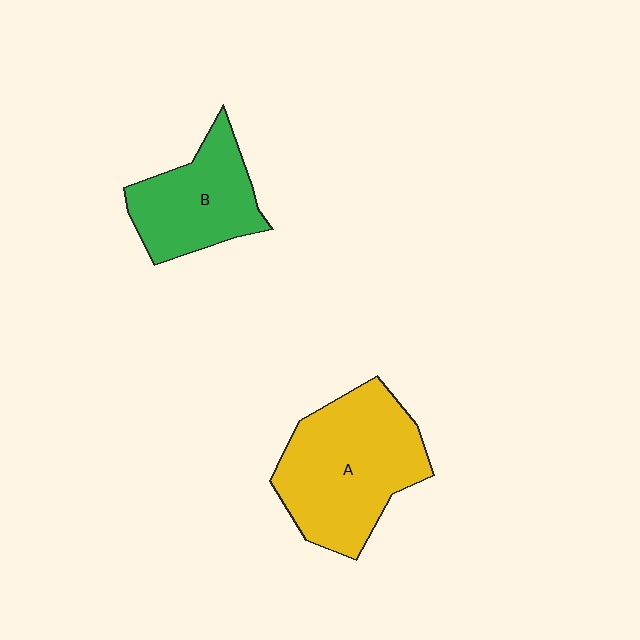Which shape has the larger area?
Shape A (yellow).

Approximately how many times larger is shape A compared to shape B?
Approximately 1.5 times.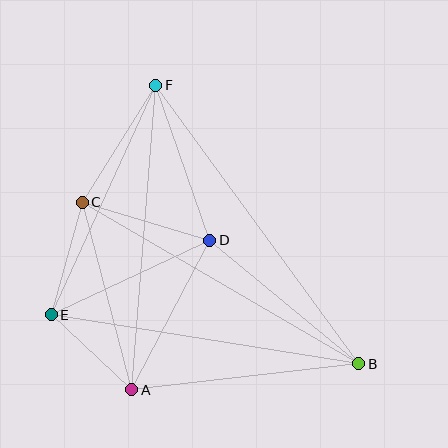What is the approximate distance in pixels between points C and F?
The distance between C and F is approximately 138 pixels.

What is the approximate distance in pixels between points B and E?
The distance between B and E is approximately 311 pixels.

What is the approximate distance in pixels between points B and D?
The distance between B and D is approximately 194 pixels.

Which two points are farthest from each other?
Points B and F are farthest from each other.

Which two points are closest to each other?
Points A and E are closest to each other.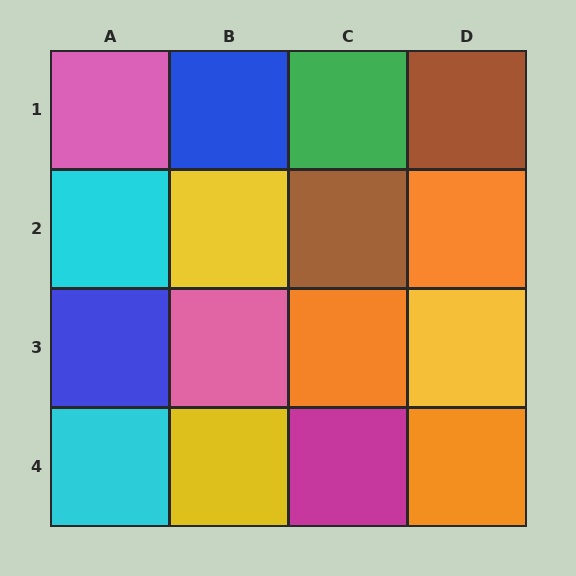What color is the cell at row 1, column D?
Brown.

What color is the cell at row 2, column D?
Orange.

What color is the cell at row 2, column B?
Yellow.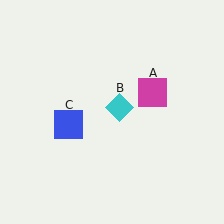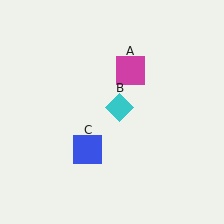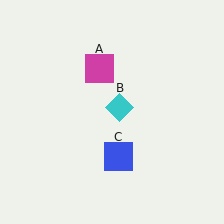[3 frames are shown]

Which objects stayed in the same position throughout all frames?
Cyan diamond (object B) remained stationary.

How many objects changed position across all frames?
2 objects changed position: magenta square (object A), blue square (object C).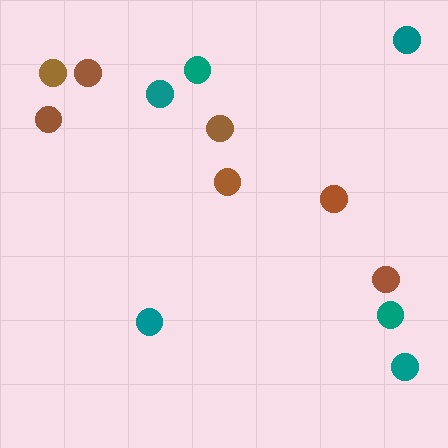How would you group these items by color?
There are 2 groups: one group of teal circles (6) and one group of brown circles (7).